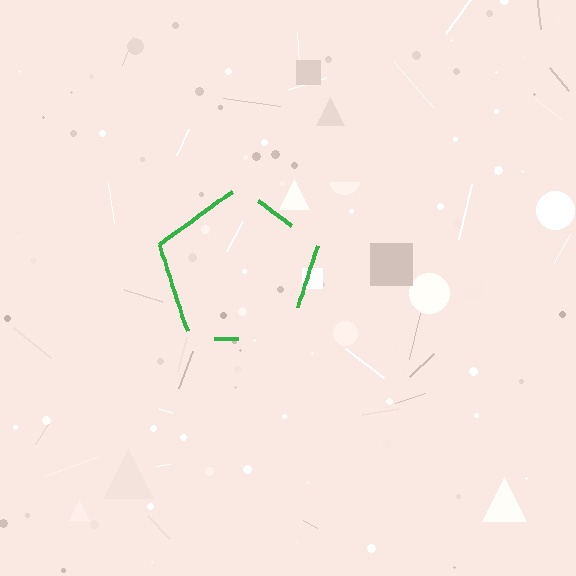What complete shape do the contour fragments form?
The contour fragments form a pentagon.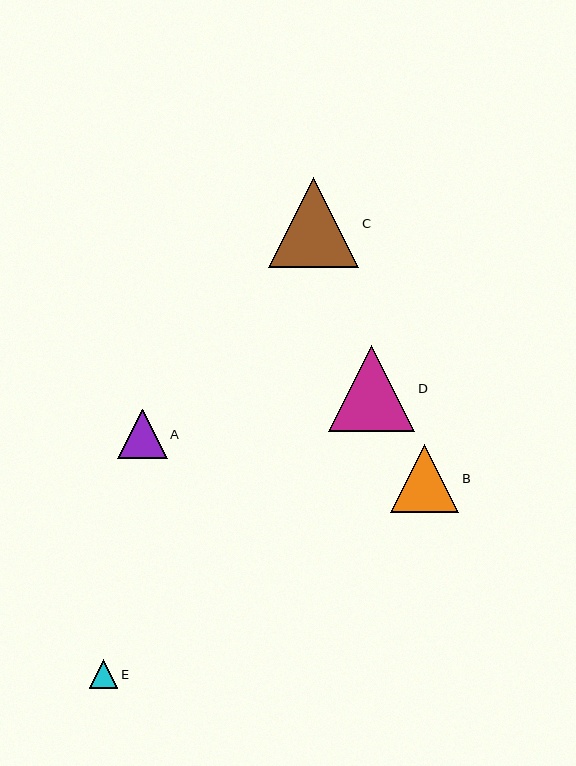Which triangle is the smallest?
Triangle E is the smallest with a size of approximately 28 pixels.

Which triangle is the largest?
Triangle C is the largest with a size of approximately 90 pixels.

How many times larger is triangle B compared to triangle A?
Triangle B is approximately 1.4 times the size of triangle A.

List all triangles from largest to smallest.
From largest to smallest: C, D, B, A, E.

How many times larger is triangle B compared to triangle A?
Triangle B is approximately 1.4 times the size of triangle A.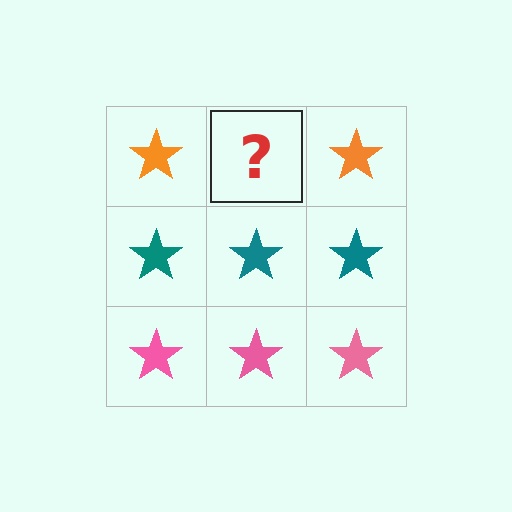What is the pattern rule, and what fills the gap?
The rule is that each row has a consistent color. The gap should be filled with an orange star.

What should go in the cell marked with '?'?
The missing cell should contain an orange star.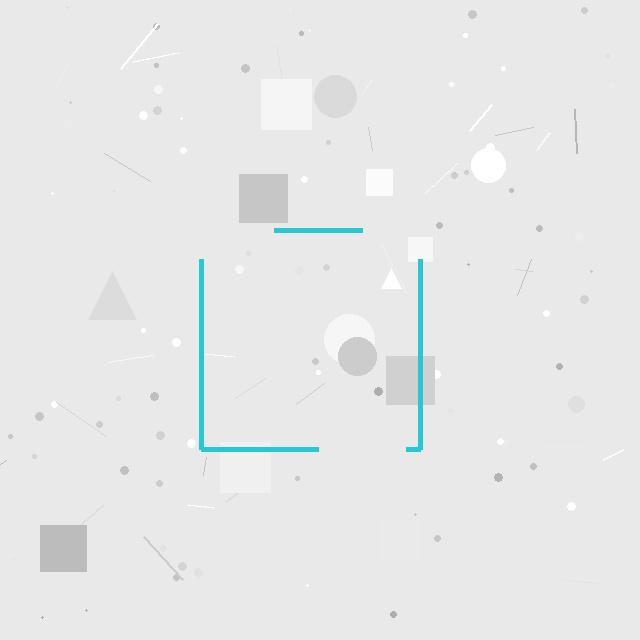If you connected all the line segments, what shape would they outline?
They would outline a square.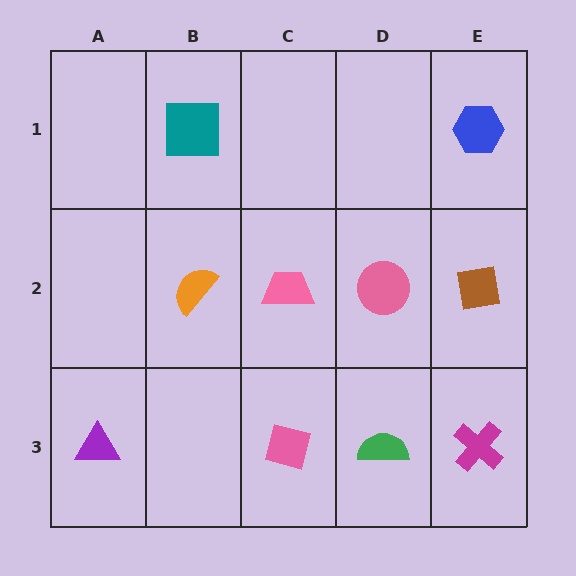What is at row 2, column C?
A pink trapezoid.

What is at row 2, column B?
An orange semicircle.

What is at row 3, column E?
A magenta cross.